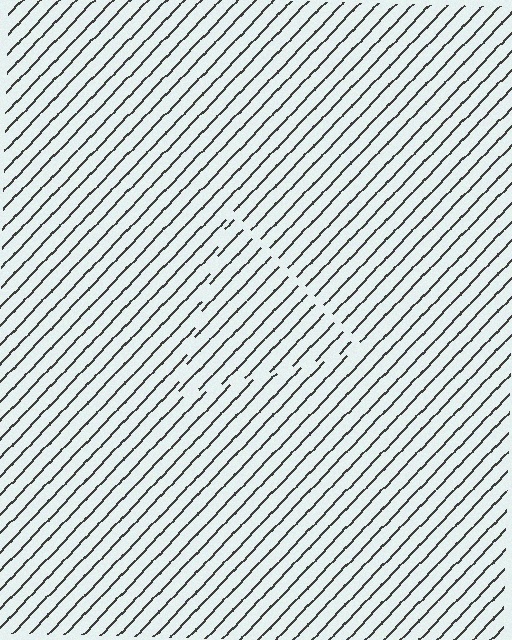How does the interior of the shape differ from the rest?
The interior of the shape contains the same grating, shifted by half a period — the contour is defined by the phase discontinuity where line-ends from the inner and outer gratings abut.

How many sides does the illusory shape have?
3 sides — the line-ends trace a triangle.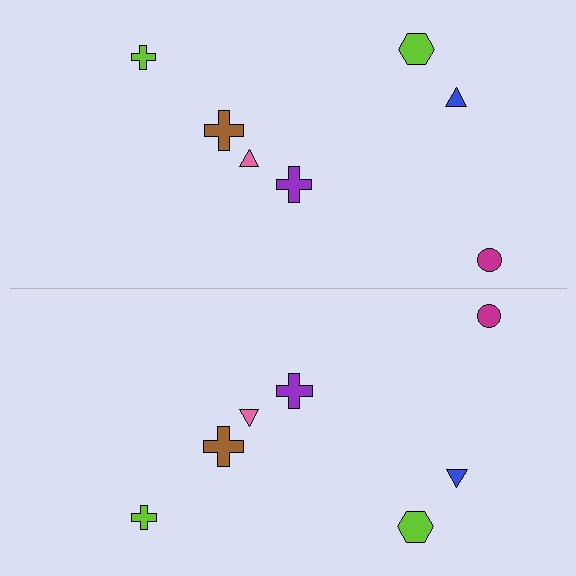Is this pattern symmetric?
Yes, this pattern has bilateral (reflection) symmetry.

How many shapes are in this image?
There are 14 shapes in this image.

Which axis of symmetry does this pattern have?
The pattern has a horizontal axis of symmetry running through the center of the image.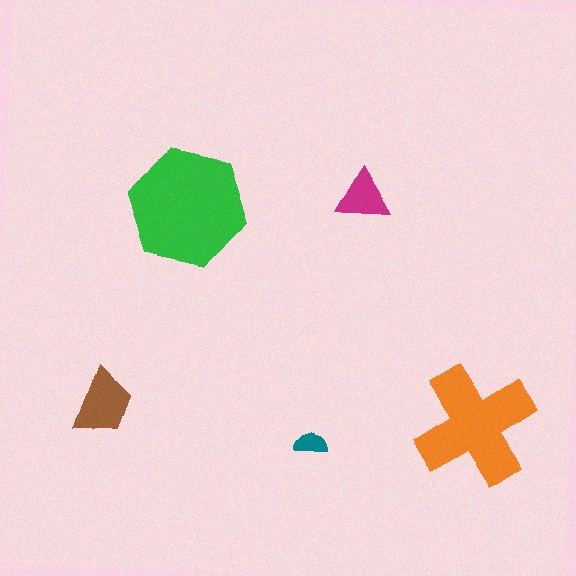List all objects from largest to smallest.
The green hexagon, the orange cross, the brown trapezoid, the magenta triangle, the teal semicircle.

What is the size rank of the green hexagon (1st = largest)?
1st.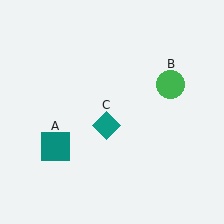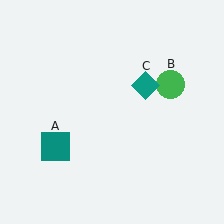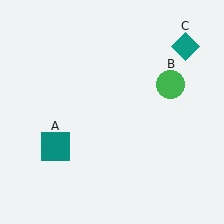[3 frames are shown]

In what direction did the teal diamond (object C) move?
The teal diamond (object C) moved up and to the right.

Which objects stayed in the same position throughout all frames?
Teal square (object A) and green circle (object B) remained stationary.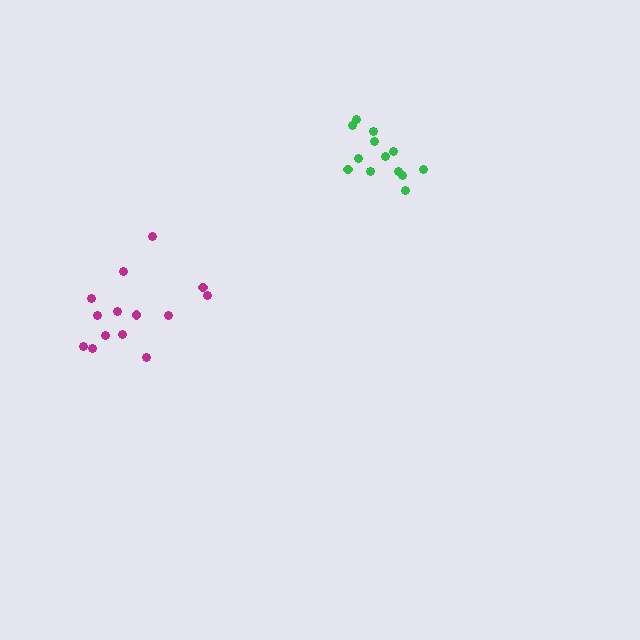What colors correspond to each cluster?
The clusters are colored: magenta, green.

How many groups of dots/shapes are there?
There are 2 groups.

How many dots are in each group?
Group 1: 14 dots, Group 2: 13 dots (27 total).